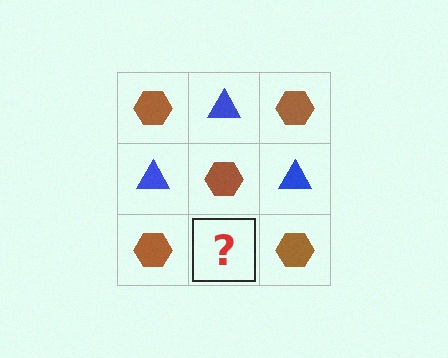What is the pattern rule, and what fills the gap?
The rule is that it alternates brown hexagon and blue triangle in a checkerboard pattern. The gap should be filled with a blue triangle.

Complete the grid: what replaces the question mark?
The question mark should be replaced with a blue triangle.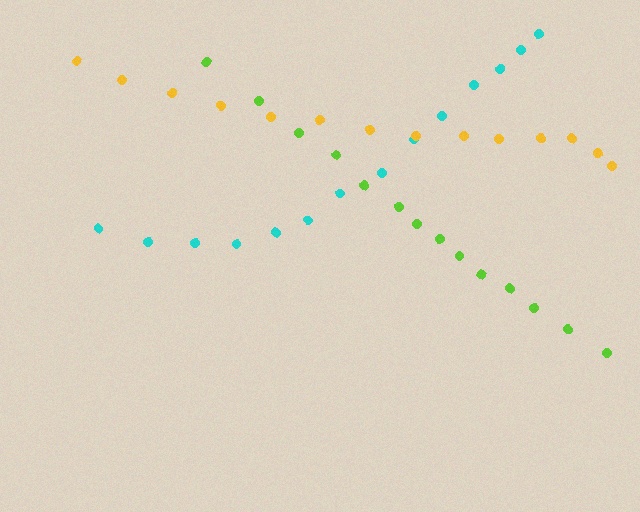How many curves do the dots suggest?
There are 3 distinct paths.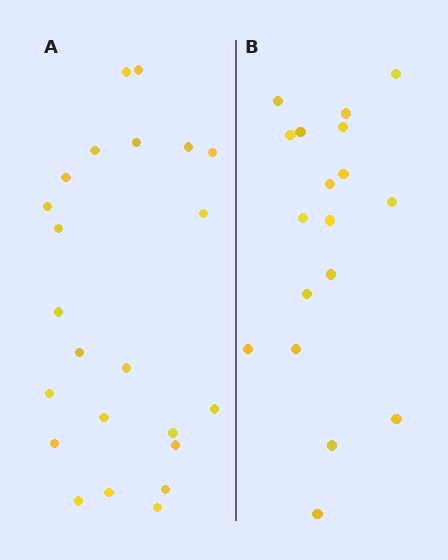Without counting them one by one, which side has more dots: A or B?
Region A (the left region) has more dots.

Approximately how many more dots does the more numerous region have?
Region A has about 5 more dots than region B.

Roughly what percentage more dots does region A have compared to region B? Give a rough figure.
About 30% more.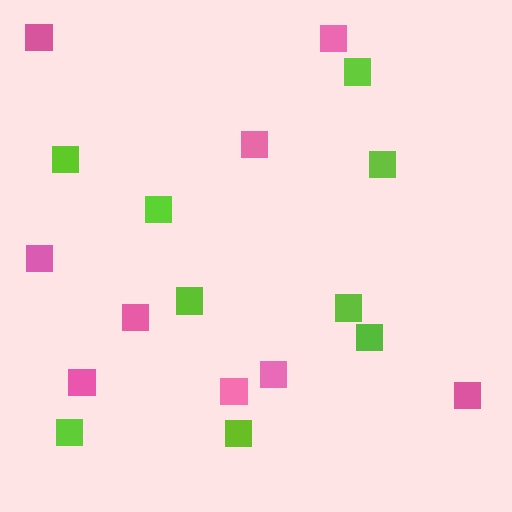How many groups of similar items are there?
There are 2 groups: one group of lime squares (9) and one group of pink squares (9).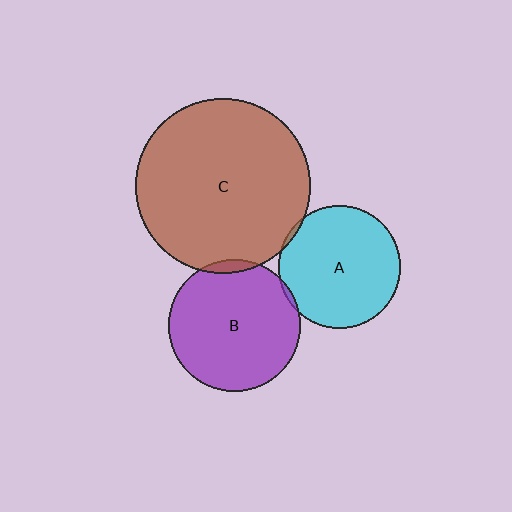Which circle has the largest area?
Circle C (brown).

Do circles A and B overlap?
Yes.